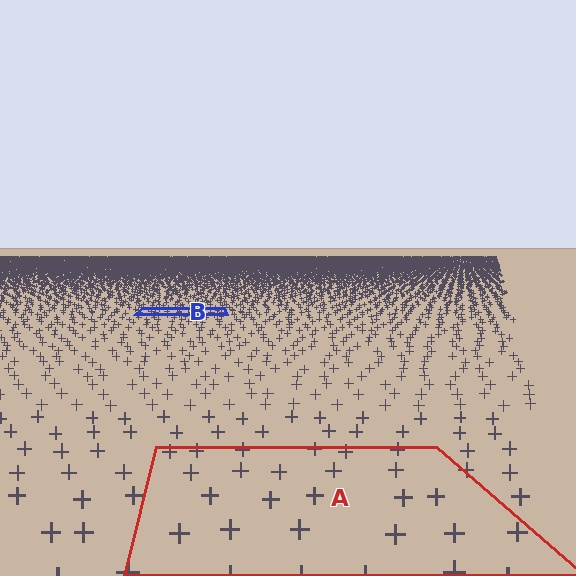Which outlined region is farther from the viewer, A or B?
Region B is farther from the viewer — the texture elements inside it appear smaller and more densely packed.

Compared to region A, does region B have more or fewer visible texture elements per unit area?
Region B has more texture elements per unit area — they are packed more densely because it is farther away.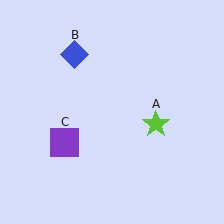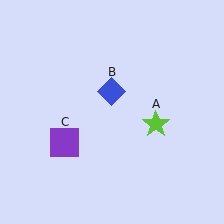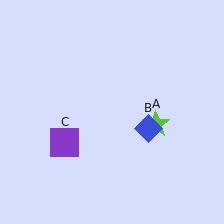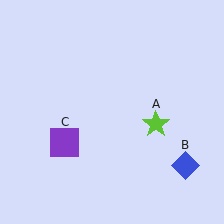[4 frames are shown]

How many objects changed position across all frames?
1 object changed position: blue diamond (object B).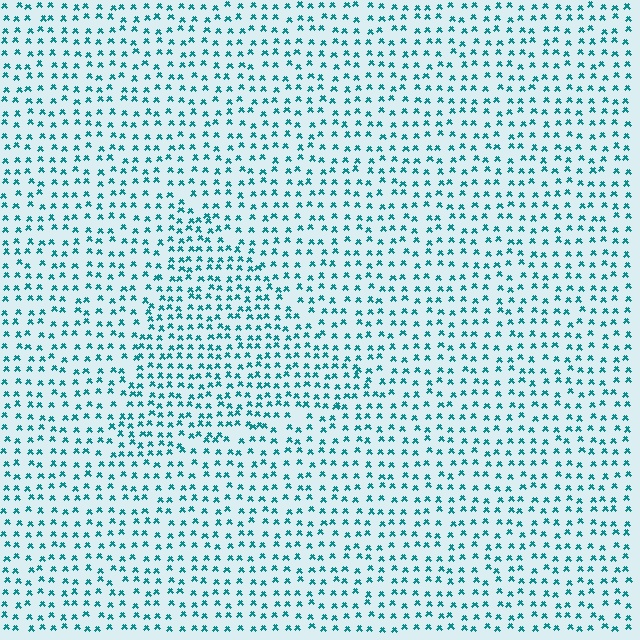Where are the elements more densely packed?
The elements are more densely packed inside the triangle boundary.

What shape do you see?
I see a triangle.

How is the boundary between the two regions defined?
The boundary is defined by a change in element density (approximately 1.4x ratio). All elements are the same color, size, and shape.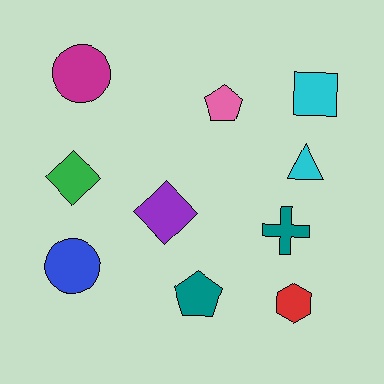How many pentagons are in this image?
There are 2 pentagons.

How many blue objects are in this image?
There is 1 blue object.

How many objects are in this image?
There are 10 objects.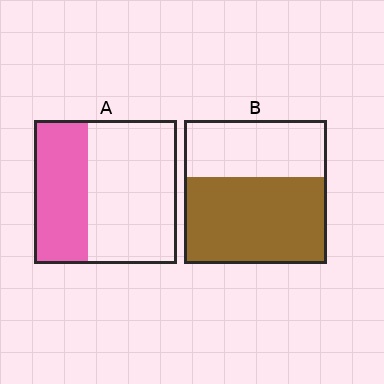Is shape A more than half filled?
No.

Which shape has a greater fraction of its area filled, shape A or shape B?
Shape B.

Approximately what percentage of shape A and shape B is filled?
A is approximately 40% and B is approximately 60%.